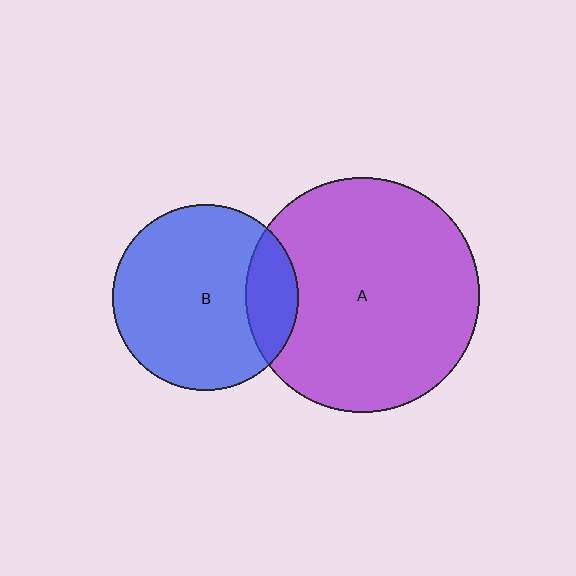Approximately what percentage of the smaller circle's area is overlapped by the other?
Approximately 20%.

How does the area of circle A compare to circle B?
Approximately 1.6 times.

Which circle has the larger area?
Circle A (purple).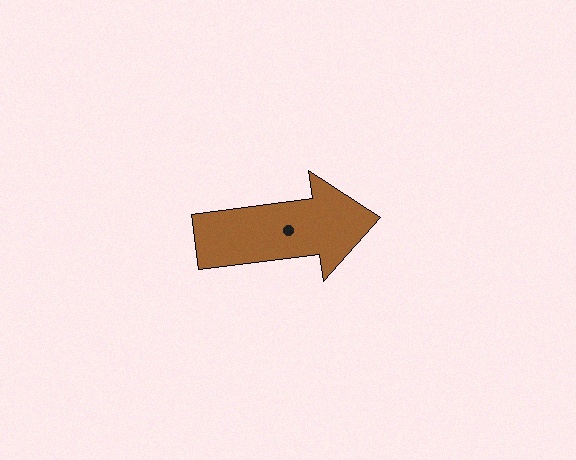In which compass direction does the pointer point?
East.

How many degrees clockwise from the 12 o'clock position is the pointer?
Approximately 83 degrees.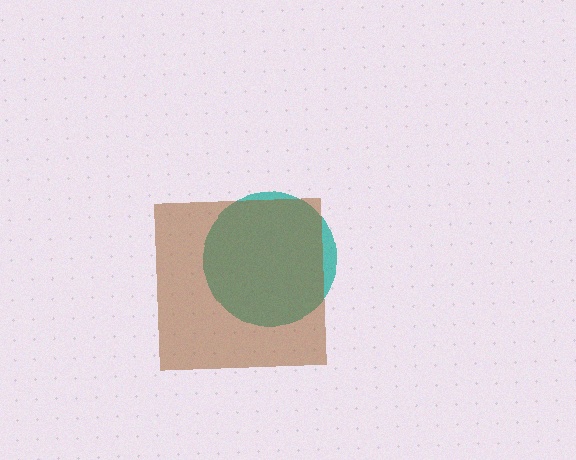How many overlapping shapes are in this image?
There are 2 overlapping shapes in the image.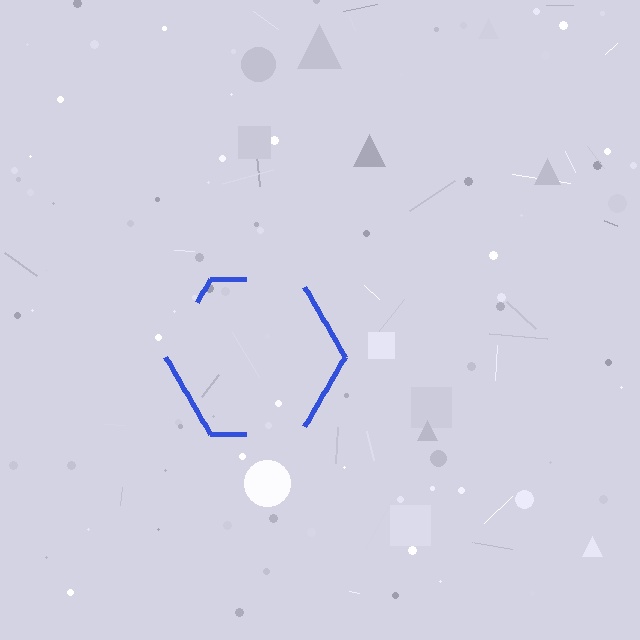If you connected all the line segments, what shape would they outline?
They would outline a hexagon.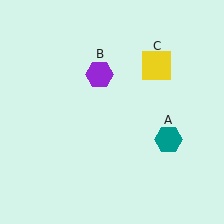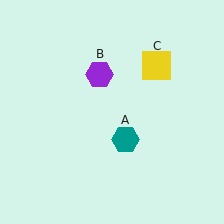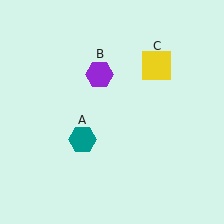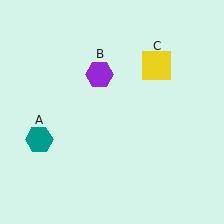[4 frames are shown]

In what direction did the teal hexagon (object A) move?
The teal hexagon (object A) moved left.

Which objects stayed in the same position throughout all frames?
Purple hexagon (object B) and yellow square (object C) remained stationary.